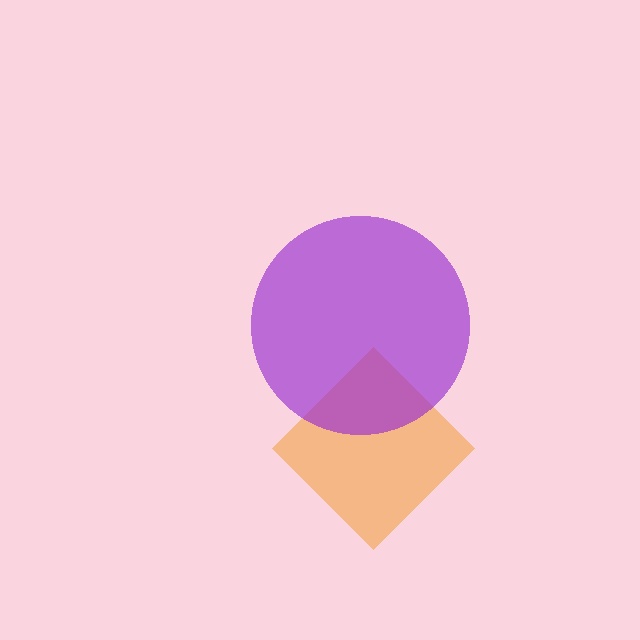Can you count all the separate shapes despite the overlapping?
Yes, there are 2 separate shapes.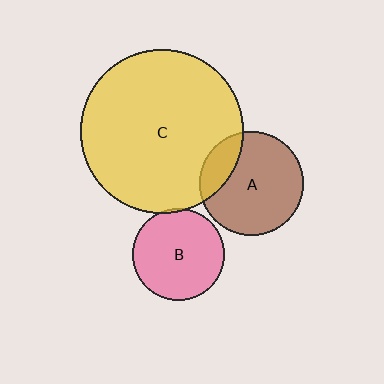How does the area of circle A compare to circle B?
Approximately 1.3 times.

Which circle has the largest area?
Circle C (yellow).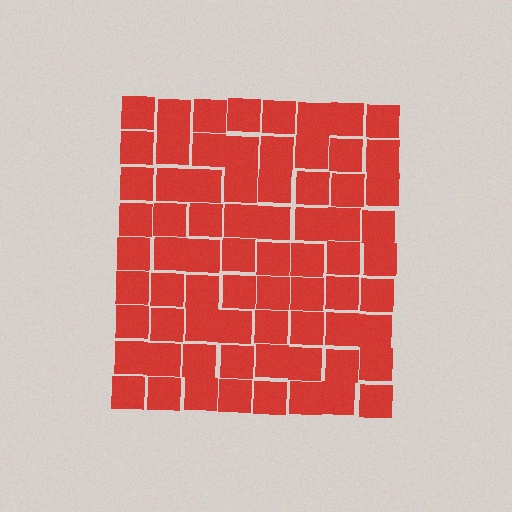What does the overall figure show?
The overall figure shows a square.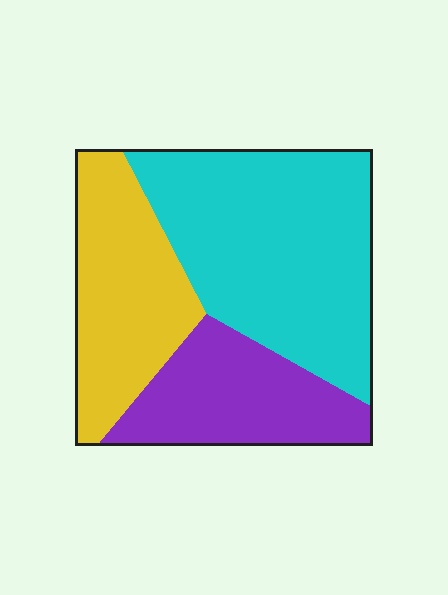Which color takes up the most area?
Cyan, at roughly 50%.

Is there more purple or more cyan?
Cyan.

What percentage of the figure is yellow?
Yellow covers 28% of the figure.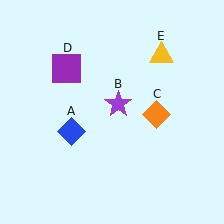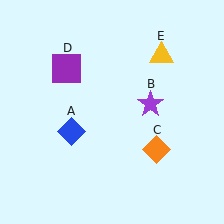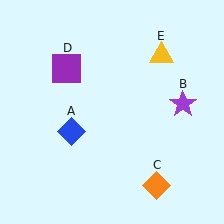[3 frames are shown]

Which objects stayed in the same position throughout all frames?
Blue diamond (object A) and purple square (object D) and yellow triangle (object E) remained stationary.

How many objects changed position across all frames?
2 objects changed position: purple star (object B), orange diamond (object C).